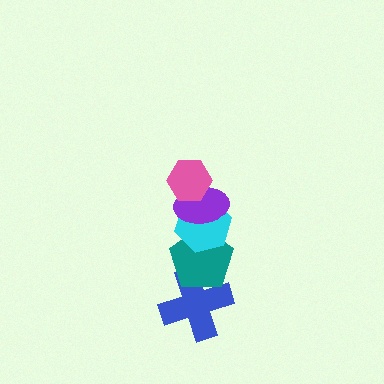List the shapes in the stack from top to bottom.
From top to bottom: the pink hexagon, the purple ellipse, the cyan hexagon, the teal pentagon, the blue cross.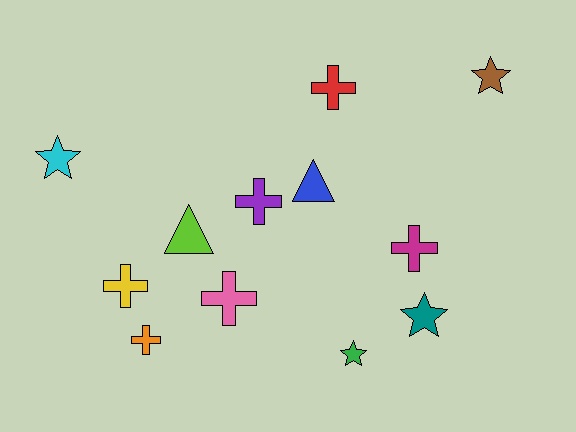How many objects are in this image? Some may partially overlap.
There are 12 objects.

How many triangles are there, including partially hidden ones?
There are 2 triangles.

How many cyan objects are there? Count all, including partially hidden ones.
There is 1 cyan object.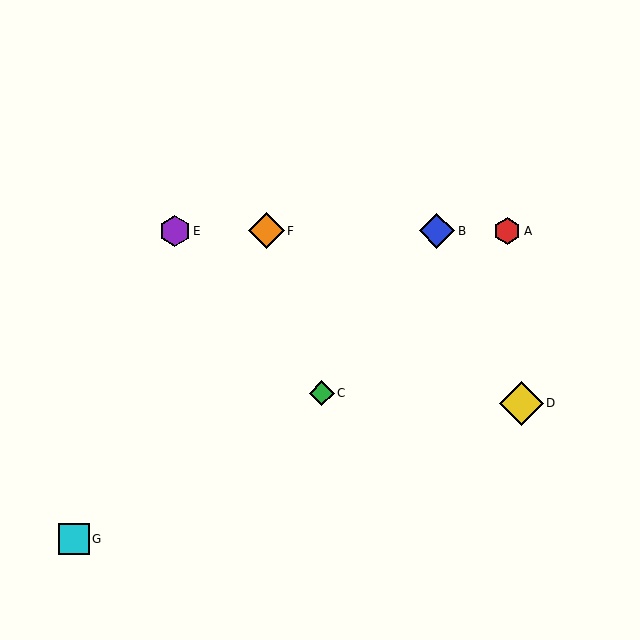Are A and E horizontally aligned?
Yes, both are at y≈231.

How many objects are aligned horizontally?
4 objects (A, B, E, F) are aligned horizontally.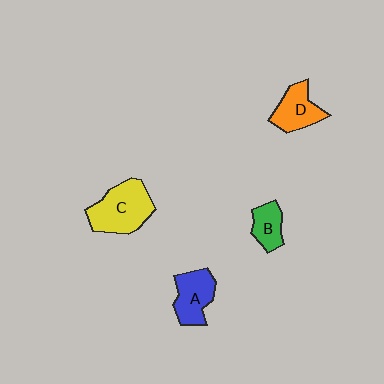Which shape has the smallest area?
Shape B (green).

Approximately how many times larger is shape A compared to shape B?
Approximately 1.5 times.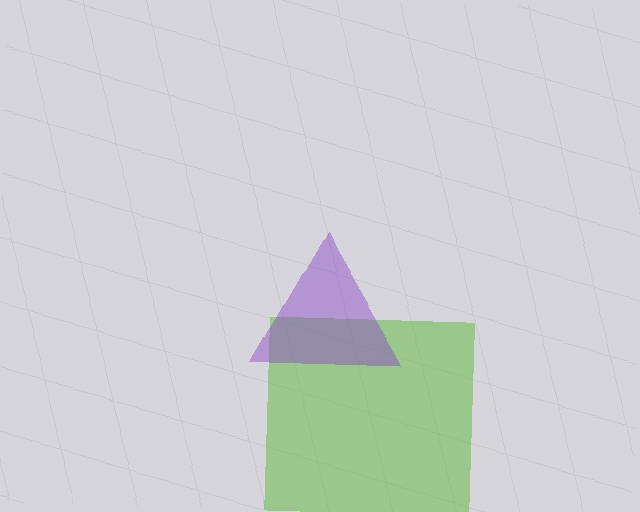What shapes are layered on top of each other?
The layered shapes are: a lime square, a purple triangle.